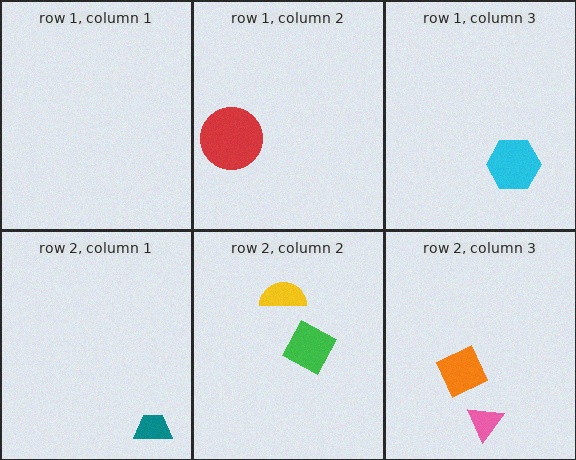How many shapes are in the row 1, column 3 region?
1.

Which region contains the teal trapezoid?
The row 2, column 1 region.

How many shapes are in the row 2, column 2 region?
2.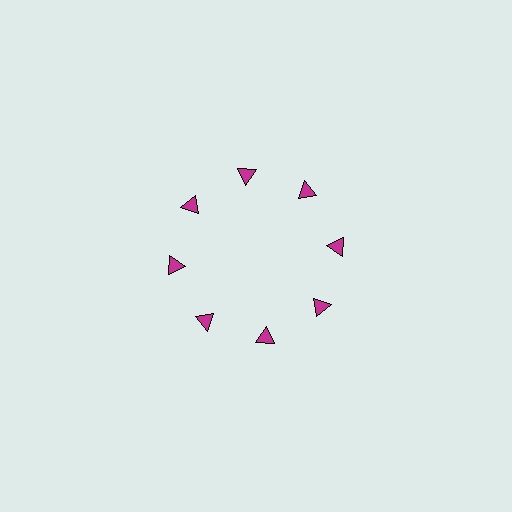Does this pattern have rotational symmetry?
Yes, this pattern has 8-fold rotational symmetry. It looks the same after rotating 45 degrees around the center.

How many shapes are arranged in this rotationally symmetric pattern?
There are 8 shapes, arranged in 8 groups of 1.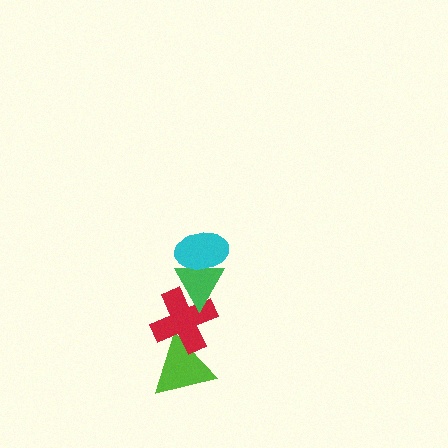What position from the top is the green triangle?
The green triangle is 2nd from the top.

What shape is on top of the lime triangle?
The red cross is on top of the lime triangle.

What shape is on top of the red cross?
The green triangle is on top of the red cross.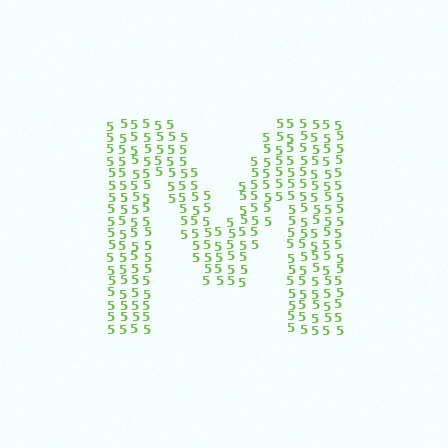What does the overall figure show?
The overall figure shows the letter M.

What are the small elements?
The small elements are digit 5's.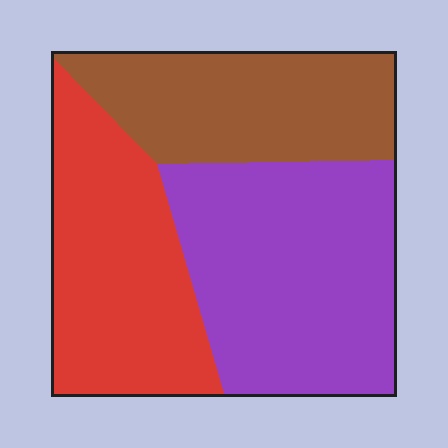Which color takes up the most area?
Purple, at roughly 40%.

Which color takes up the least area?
Brown, at roughly 25%.